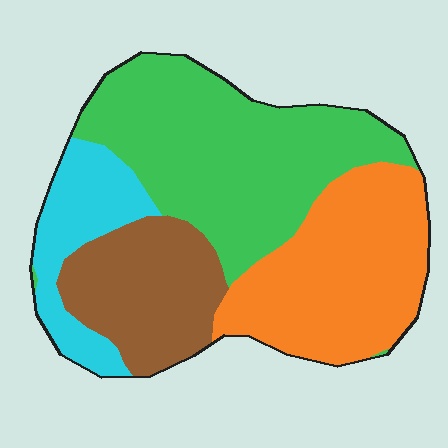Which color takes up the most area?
Green, at roughly 40%.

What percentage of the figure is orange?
Orange takes up between a sixth and a third of the figure.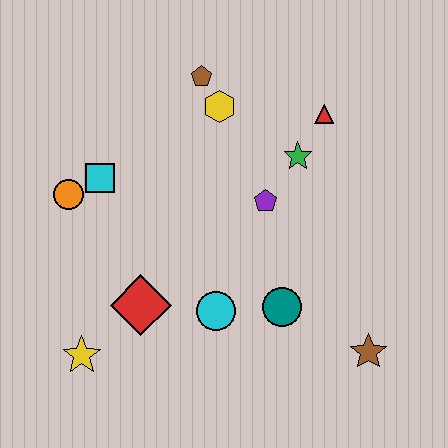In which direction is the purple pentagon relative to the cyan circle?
The purple pentagon is above the cyan circle.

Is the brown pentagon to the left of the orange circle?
No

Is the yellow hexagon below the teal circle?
No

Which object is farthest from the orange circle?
The brown star is farthest from the orange circle.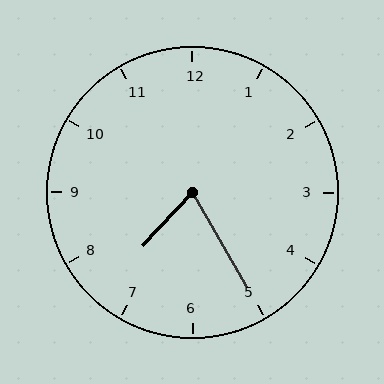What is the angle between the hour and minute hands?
Approximately 72 degrees.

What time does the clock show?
7:25.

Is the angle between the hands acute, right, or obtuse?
It is acute.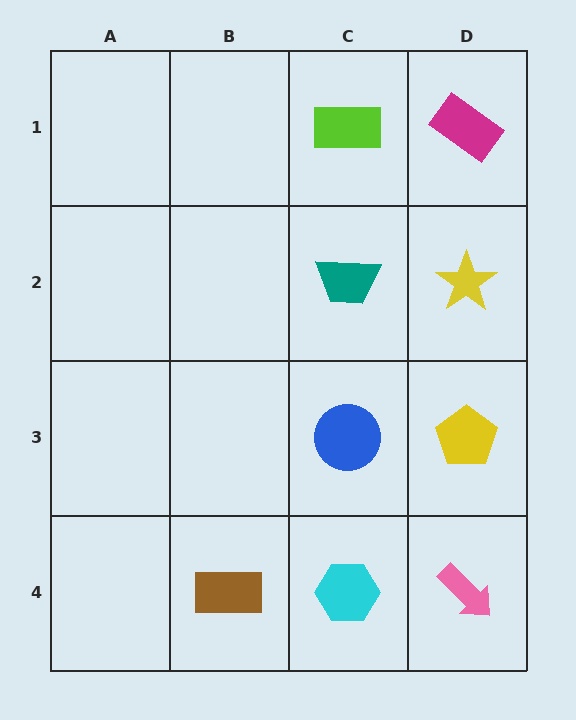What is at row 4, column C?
A cyan hexagon.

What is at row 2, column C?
A teal trapezoid.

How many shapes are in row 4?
3 shapes.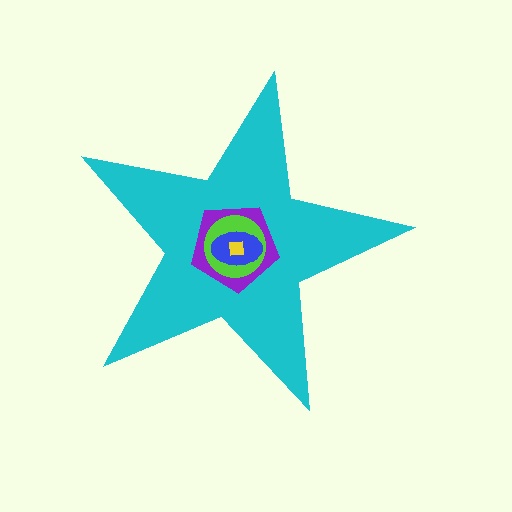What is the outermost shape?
The cyan star.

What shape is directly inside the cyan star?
The purple pentagon.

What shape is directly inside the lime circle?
The blue ellipse.